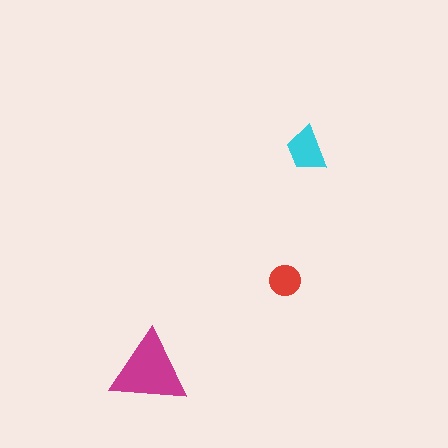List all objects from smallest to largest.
The red circle, the cyan trapezoid, the magenta triangle.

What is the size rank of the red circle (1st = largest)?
3rd.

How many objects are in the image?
There are 3 objects in the image.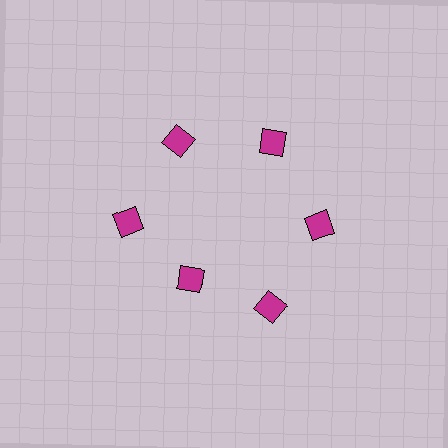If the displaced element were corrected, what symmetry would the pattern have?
It would have 6-fold rotational symmetry — the pattern would map onto itself every 60 degrees.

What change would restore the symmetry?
The symmetry would be restored by moving it outward, back onto the ring so that all 6 diamonds sit at equal angles and equal distance from the center.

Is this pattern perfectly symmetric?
No. The 6 magenta diamonds are arranged in a ring, but one element near the 7 o'clock position is pulled inward toward the center, breaking the 6-fold rotational symmetry.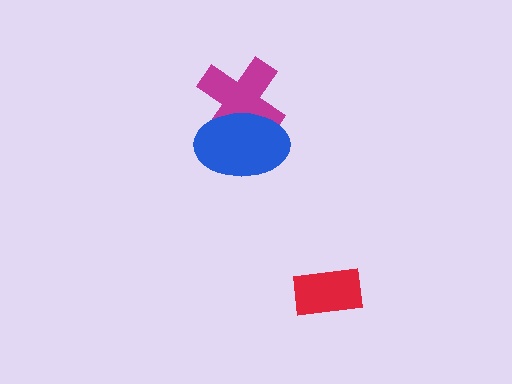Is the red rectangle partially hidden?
No, no other shape covers it.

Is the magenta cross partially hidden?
Yes, it is partially covered by another shape.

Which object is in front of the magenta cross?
The blue ellipse is in front of the magenta cross.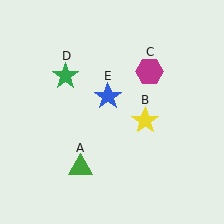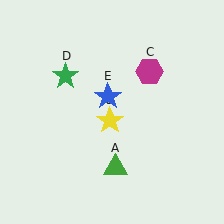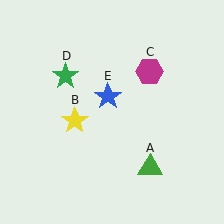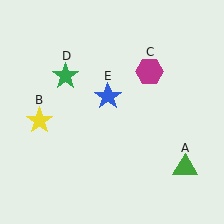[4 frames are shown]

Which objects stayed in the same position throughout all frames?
Magenta hexagon (object C) and green star (object D) and blue star (object E) remained stationary.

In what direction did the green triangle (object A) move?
The green triangle (object A) moved right.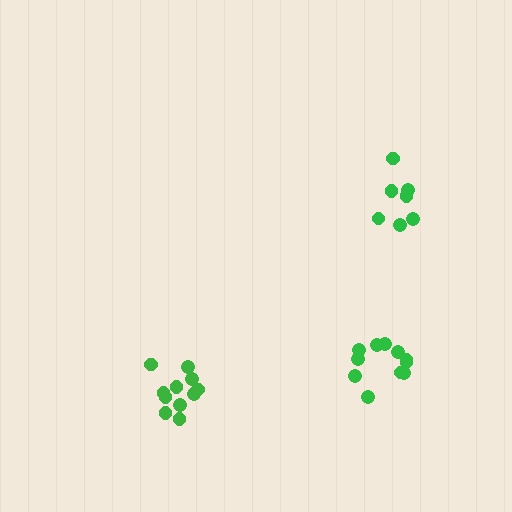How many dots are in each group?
Group 1: 11 dots, Group 2: 7 dots, Group 3: 11 dots (29 total).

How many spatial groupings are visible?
There are 3 spatial groupings.